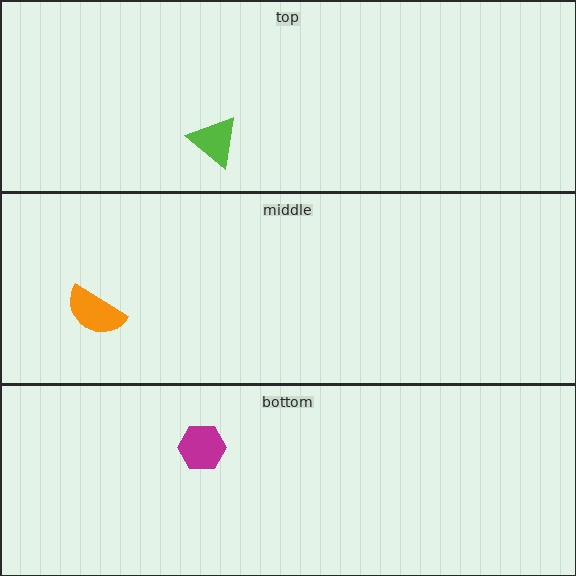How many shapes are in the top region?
1.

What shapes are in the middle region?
The orange semicircle.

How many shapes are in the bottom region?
1.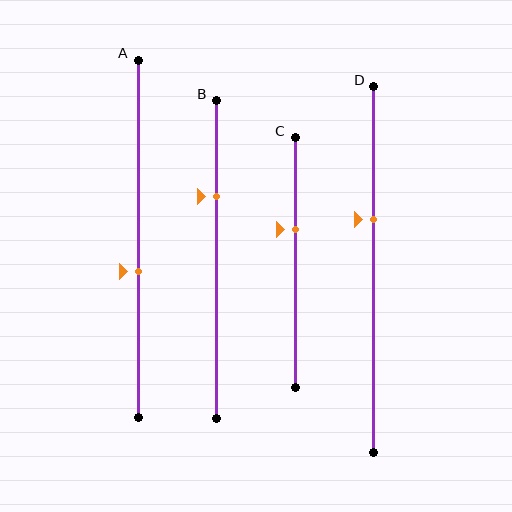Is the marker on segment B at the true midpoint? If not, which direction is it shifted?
No, the marker on segment B is shifted upward by about 20% of the segment length.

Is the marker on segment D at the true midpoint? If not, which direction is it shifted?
No, the marker on segment D is shifted upward by about 14% of the segment length.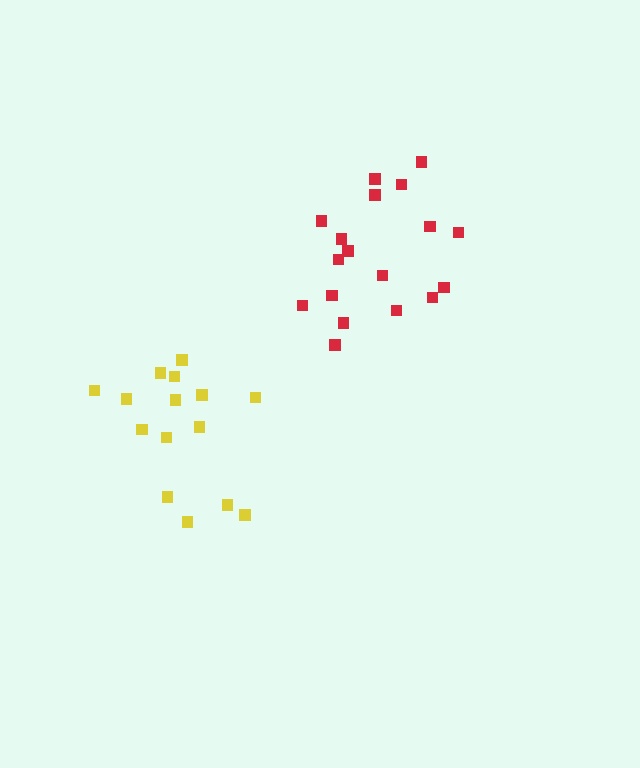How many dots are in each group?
Group 1: 18 dots, Group 2: 15 dots (33 total).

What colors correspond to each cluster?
The clusters are colored: red, yellow.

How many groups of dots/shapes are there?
There are 2 groups.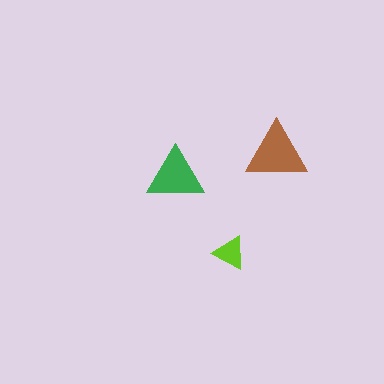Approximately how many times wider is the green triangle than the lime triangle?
About 1.5 times wider.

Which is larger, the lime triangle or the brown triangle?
The brown one.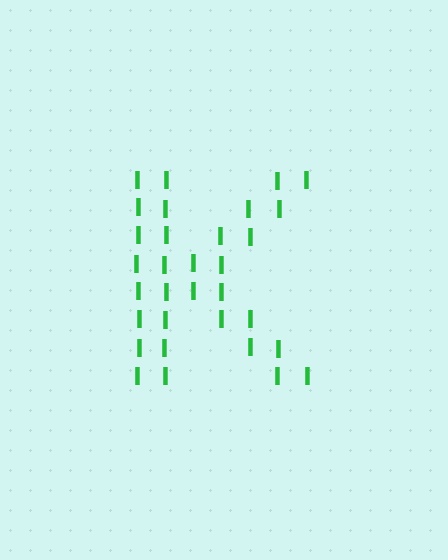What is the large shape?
The large shape is the letter K.